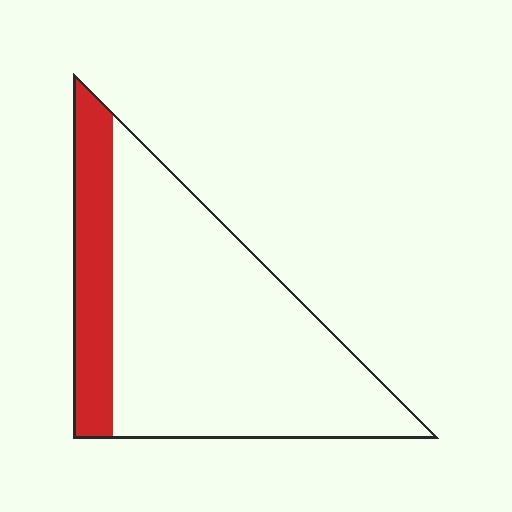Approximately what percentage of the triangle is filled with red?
Approximately 20%.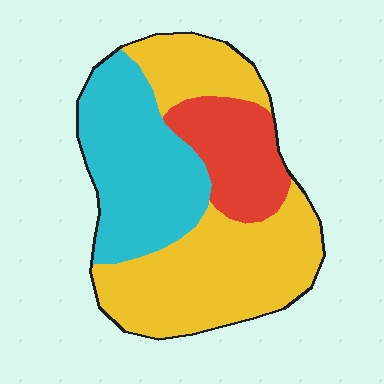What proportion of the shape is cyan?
Cyan covers 32% of the shape.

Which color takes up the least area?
Red, at roughly 20%.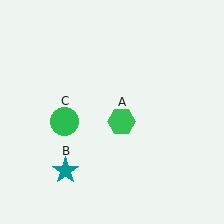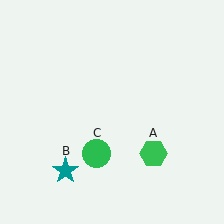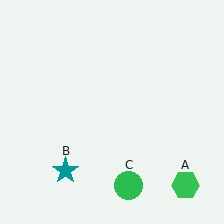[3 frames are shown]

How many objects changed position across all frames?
2 objects changed position: green hexagon (object A), green circle (object C).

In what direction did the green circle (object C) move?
The green circle (object C) moved down and to the right.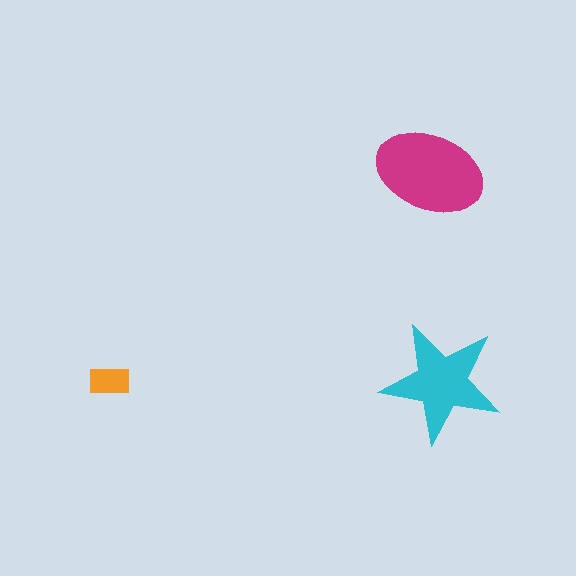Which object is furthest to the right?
The cyan star is rightmost.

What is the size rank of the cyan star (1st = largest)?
2nd.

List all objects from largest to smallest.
The magenta ellipse, the cyan star, the orange rectangle.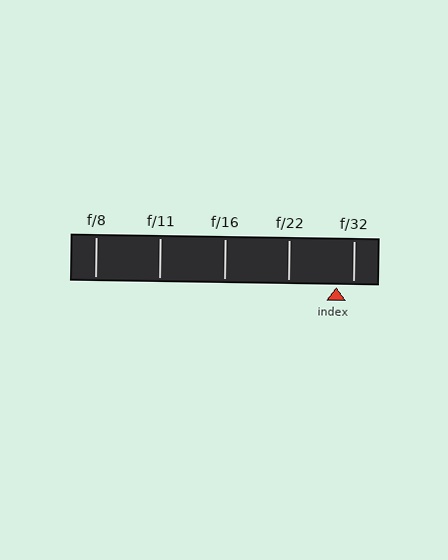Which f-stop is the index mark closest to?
The index mark is closest to f/32.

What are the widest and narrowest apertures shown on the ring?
The widest aperture shown is f/8 and the narrowest is f/32.